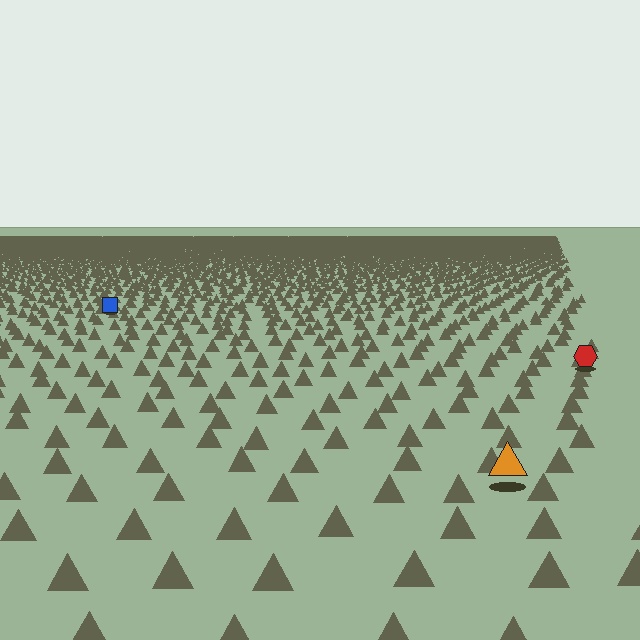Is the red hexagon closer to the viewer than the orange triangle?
No. The orange triangle is closer — you can tell from the texture gradient: the ground texture is coarser near it.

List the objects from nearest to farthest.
From nearest to farthest: the orange triangle, the red hexagon, the blue square.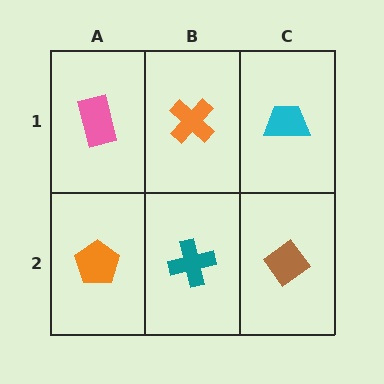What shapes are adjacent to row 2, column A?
A pink rectangle (row 1, column A), a teal cross (row 2, column B).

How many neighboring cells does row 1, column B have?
3.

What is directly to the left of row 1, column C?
An orange cross.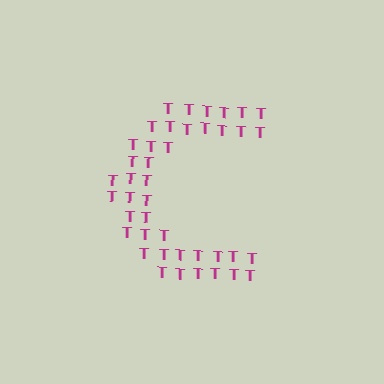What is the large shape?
The large shape is the letter C.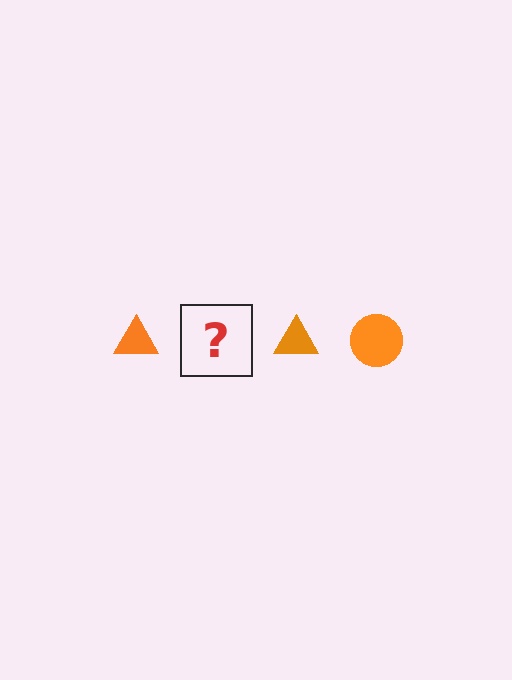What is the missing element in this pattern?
The missing element is an orange circle.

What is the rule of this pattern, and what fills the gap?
The rule is that the pattern cycles through triangle, circle shapes in orange. The gap should be filled with an orange circle.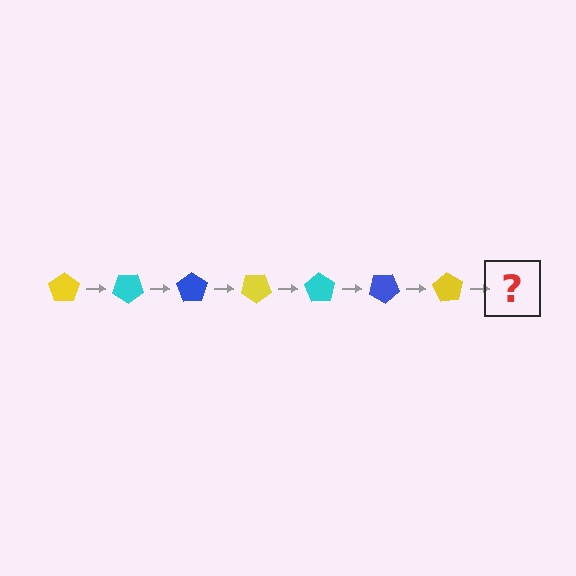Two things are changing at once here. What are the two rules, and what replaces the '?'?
The two rules are that it rotates 35 degrees each step and the color cycles through yellow, cyan, and blue. The '?' should be a cyan pentagon, rotated 245 degrees from the start.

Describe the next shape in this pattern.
It should be a cyan pentagon, rotated 245 degrees from the start.